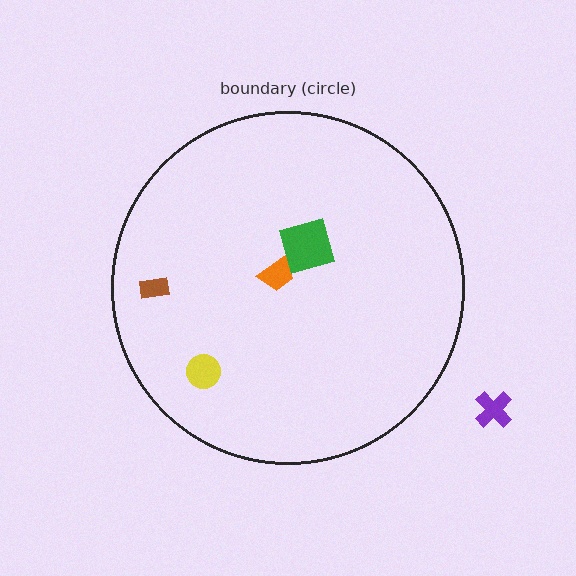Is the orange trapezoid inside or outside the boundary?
Inside.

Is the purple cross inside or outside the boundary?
Outside.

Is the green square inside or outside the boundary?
Inside.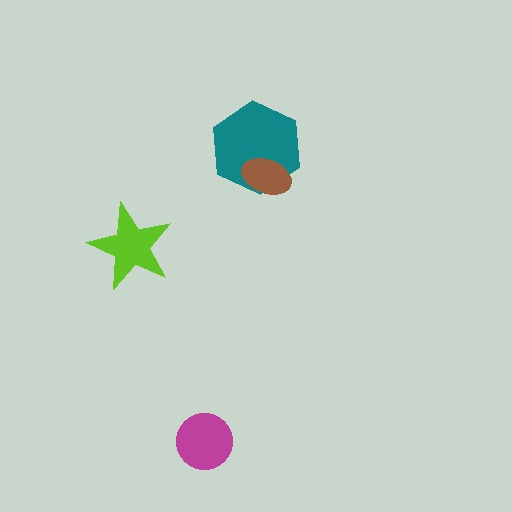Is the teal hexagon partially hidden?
Yes, it is partially covered by another shape.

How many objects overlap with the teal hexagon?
1 object overlaps with the teal hexagon.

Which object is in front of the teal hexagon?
The brown ellipse is in front of the teal hexagon.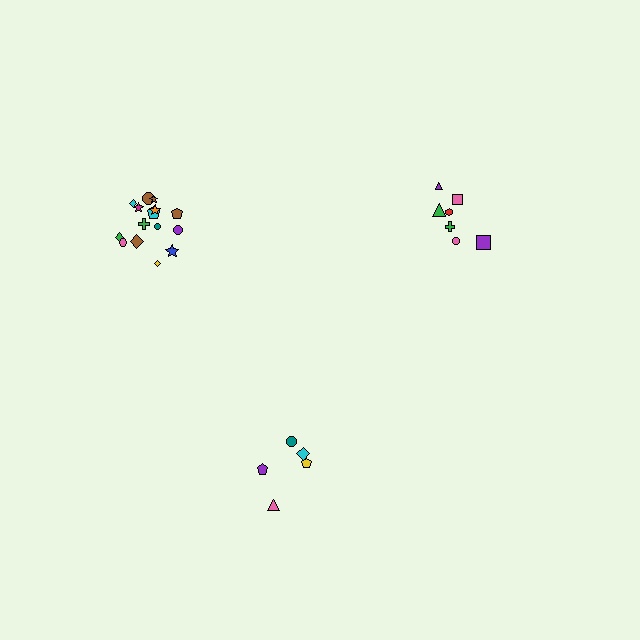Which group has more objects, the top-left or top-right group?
The top-left group.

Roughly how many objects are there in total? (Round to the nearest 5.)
Roughly 25 objects in total.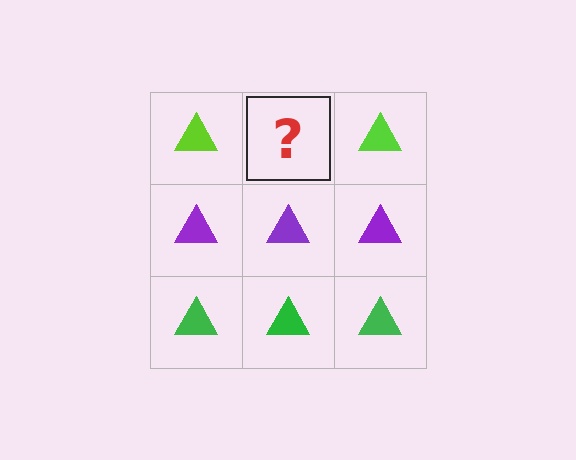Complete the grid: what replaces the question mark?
The question mark should be replaced with a lime triangle.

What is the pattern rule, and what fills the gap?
The rule is that each row has a consistent color. The gap should be filled with a lime triangle.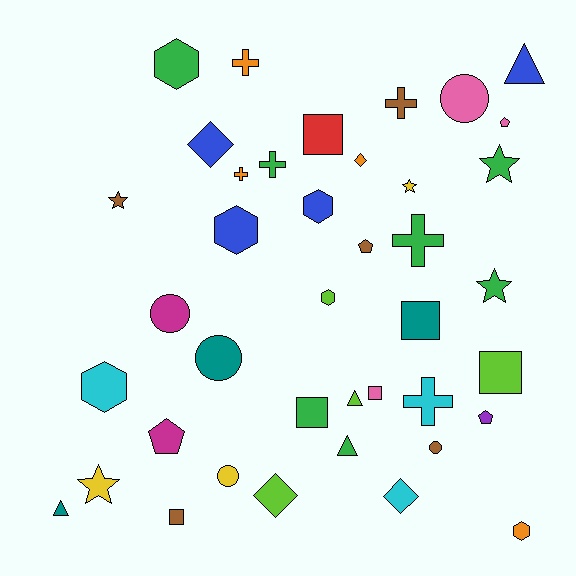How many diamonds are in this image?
There are 4 diamonds.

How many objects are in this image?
There are 40 objects.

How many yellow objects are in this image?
There are 3 yellow objects.